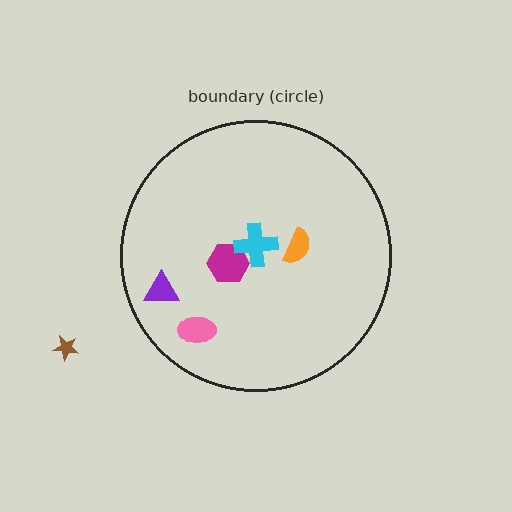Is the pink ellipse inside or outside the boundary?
Inside.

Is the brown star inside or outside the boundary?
Outside.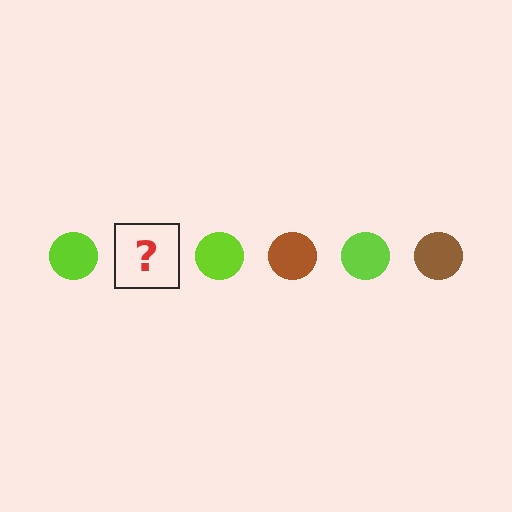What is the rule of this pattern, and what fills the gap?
The rule is that the pattern cycles through lime, brown circles. The gap should be filled with a brown circle.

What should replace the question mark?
The question mark should be replaced with a brown circle.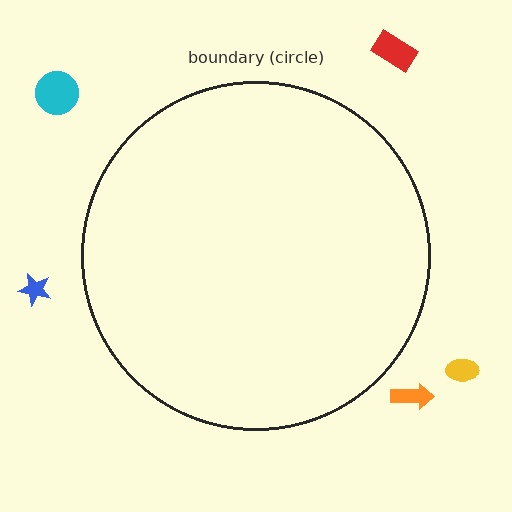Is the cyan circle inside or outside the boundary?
Outside.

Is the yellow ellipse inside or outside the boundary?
Outside.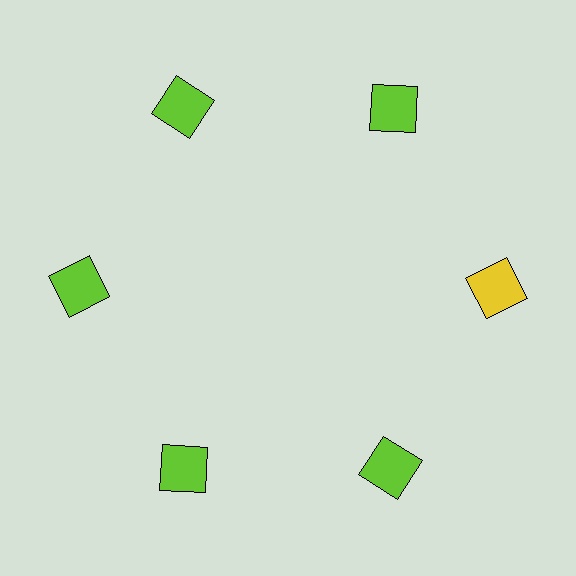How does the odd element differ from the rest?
It has a different color: yellow instead of lime.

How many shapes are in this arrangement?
There are 6 shapes arranged in a ring pattern.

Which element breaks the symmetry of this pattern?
The yellow square at roughly the 3 o'clock position breaks the symmetry. All other shapes are lime squares.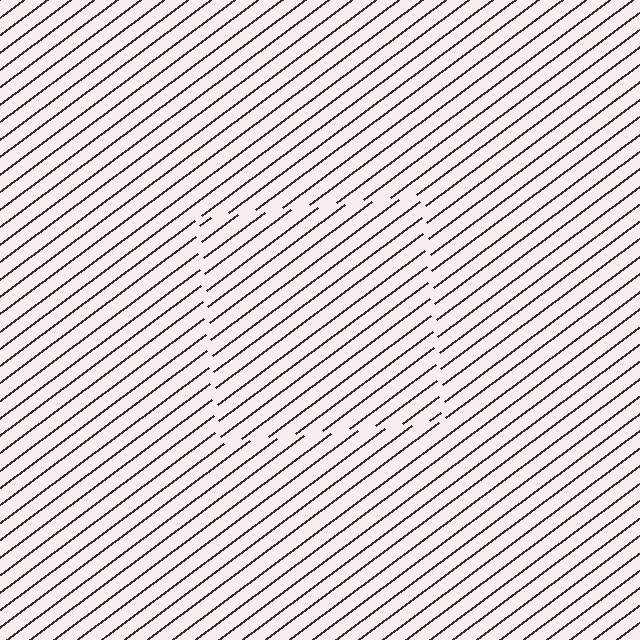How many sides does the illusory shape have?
4 sides — the line-ends trace a square.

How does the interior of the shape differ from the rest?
The interior of the shape contains the same grating, shifted by half a period — the contour is defined by the phase discontinuity where line-ends from the inner and outer gratings abut.